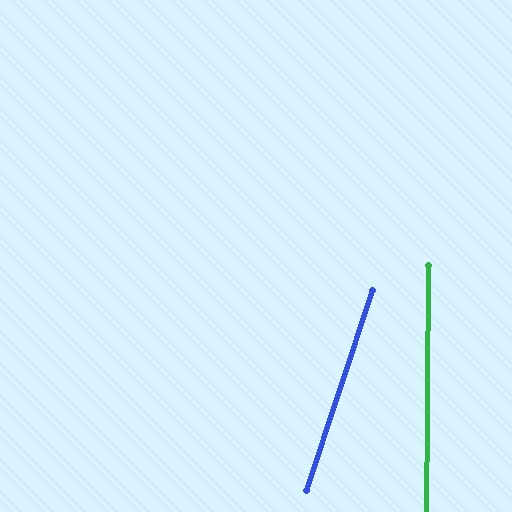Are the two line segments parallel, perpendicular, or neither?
Neither parallel nor perpendicular — they differ by about 18°.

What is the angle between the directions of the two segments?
Approximately 18 degrees.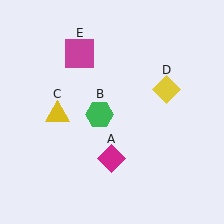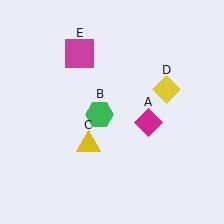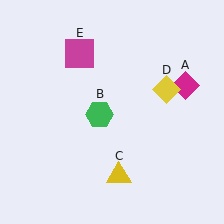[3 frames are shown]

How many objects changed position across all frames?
2 objects changed position: magenta diamond (object A), yellow triangle (object C).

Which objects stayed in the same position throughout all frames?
Green hexagon (object B) and yellow diamond (object D) and magenta square (object E) remained stationary.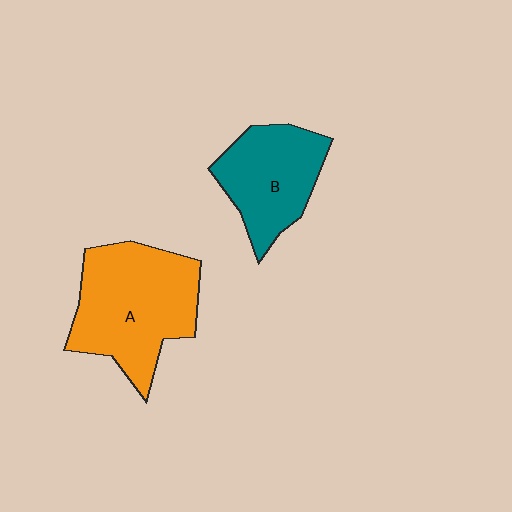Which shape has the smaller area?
Shape B (teal).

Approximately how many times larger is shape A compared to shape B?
Approximately 1.4 times.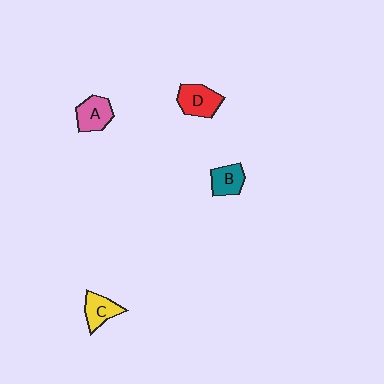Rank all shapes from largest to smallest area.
From largest to smallest: D (red), A (pink), C (yellow), B (teal).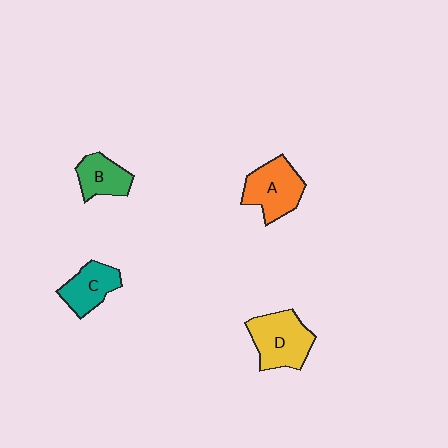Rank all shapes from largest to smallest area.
From largest to smallest: D (yellow), A (orange), C (teal), B (green).